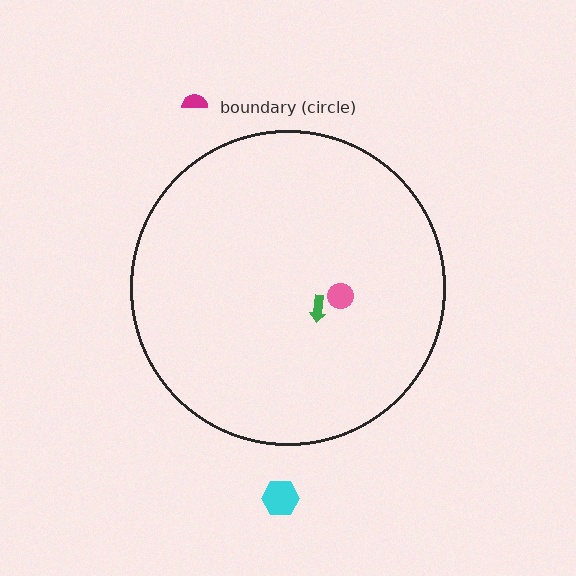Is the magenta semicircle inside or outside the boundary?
Outside.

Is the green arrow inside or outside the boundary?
Inside.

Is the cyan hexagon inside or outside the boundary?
Outside.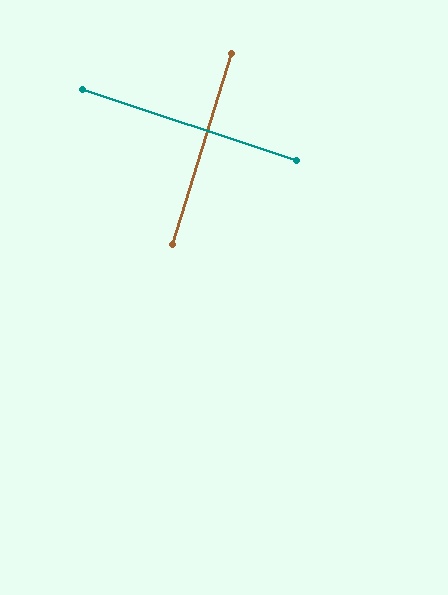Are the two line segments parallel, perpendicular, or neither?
Perpendicular — they meet at approximately 89°.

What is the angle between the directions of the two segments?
Approximately 89 degrees.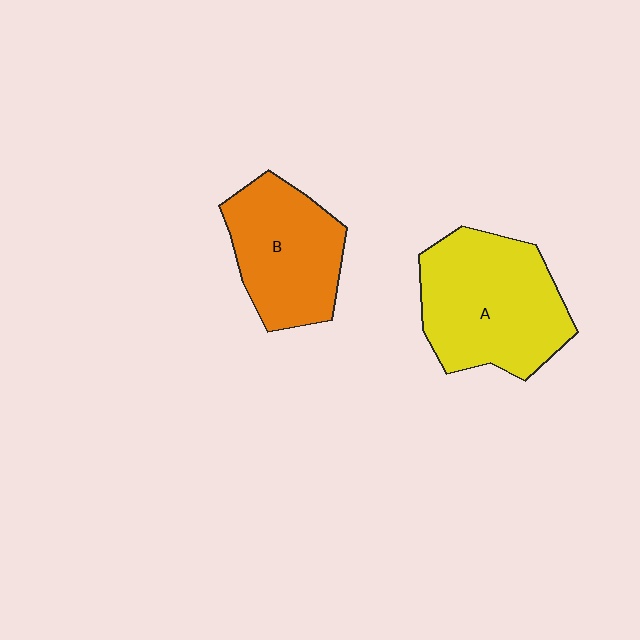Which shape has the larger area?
Shape A (yellow).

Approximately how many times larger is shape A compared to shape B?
Approximately 1.3 times.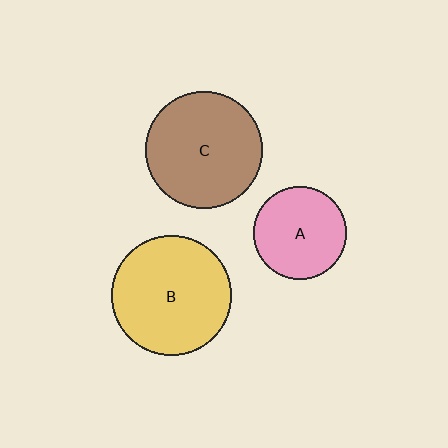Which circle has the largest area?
Circle B (yellow).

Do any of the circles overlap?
No, none of the circles overlap.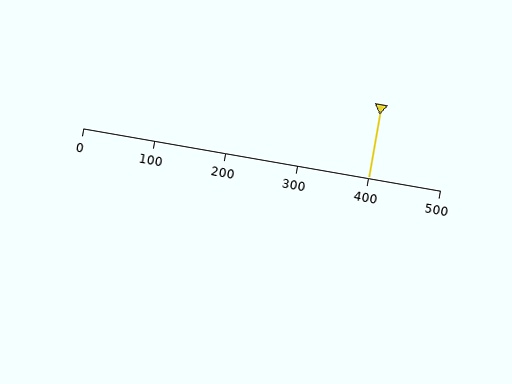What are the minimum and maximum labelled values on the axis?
The axis runs from 0 to 500.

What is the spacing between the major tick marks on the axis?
The major ticks are spaced 100 apart.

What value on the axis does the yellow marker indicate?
The marker indicates approximately 400.